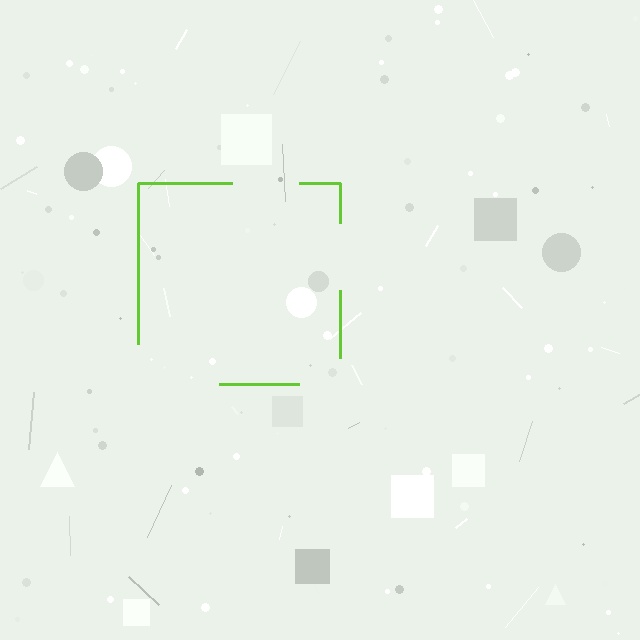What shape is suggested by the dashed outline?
The dashed outline suggests a square.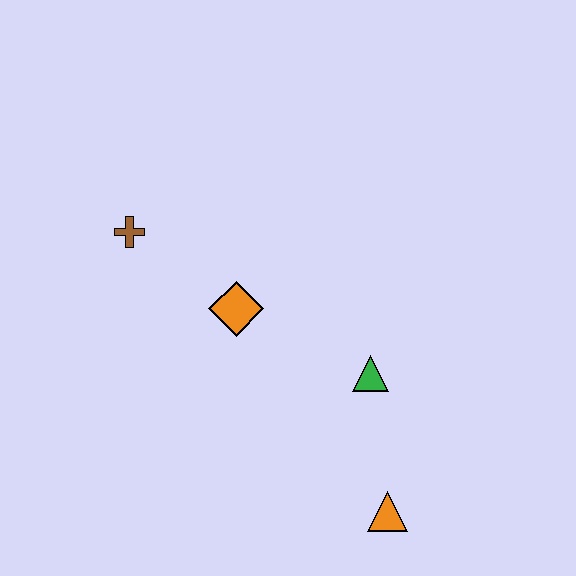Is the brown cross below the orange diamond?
No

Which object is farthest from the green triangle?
The brown cross is farthest from the green triangle.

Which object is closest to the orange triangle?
The green triangle is closest to the orange triangle.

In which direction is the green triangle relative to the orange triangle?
The green triangle is above the orange triangle.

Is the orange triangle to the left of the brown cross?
No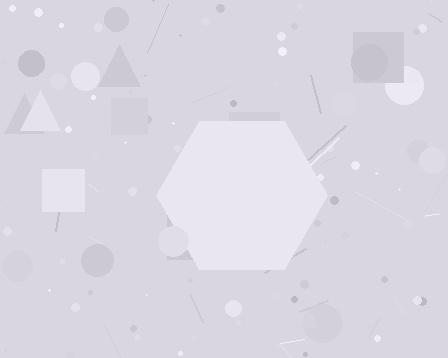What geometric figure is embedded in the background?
A hexagon is embedded in the background.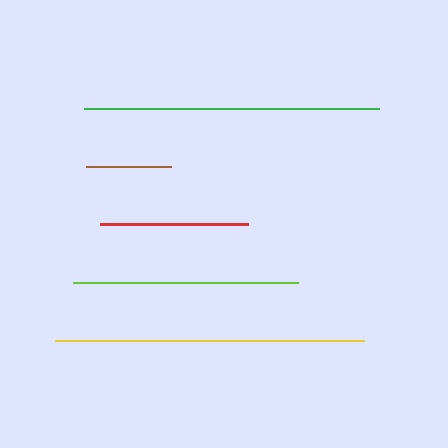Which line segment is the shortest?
The brown line is the shortest at approximately 86 pixels.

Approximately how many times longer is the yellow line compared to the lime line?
The yellow line is approximately 1.4 times the length of the lime line.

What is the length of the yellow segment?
The yellow segment is approximately 310 pixels long.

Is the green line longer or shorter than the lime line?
The green line is longer than the lime line.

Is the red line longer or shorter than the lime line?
The lime line is longer than the red line.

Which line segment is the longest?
The yellow line is the longest at approximately 310 pixels.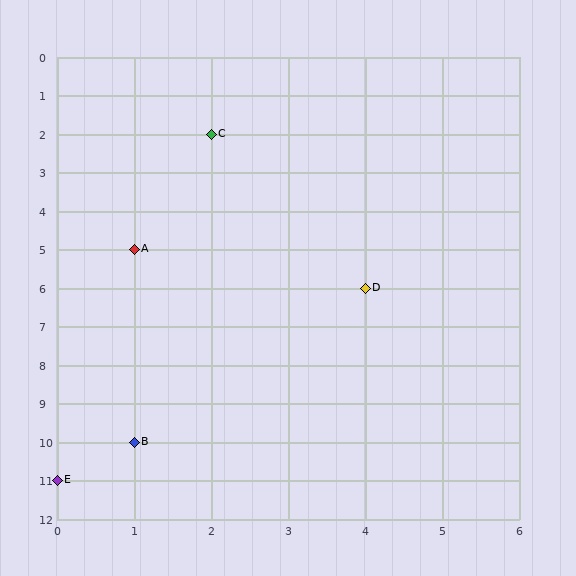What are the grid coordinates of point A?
Point A is at grid coordinates (1, 5).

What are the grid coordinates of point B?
Point B is at grid coordinates (1, 10).